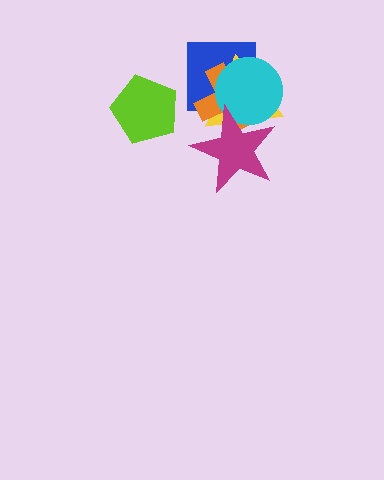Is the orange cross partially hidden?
Yes, it is partially covered by another shape.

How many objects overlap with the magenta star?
3 objects overlap with the magenta star.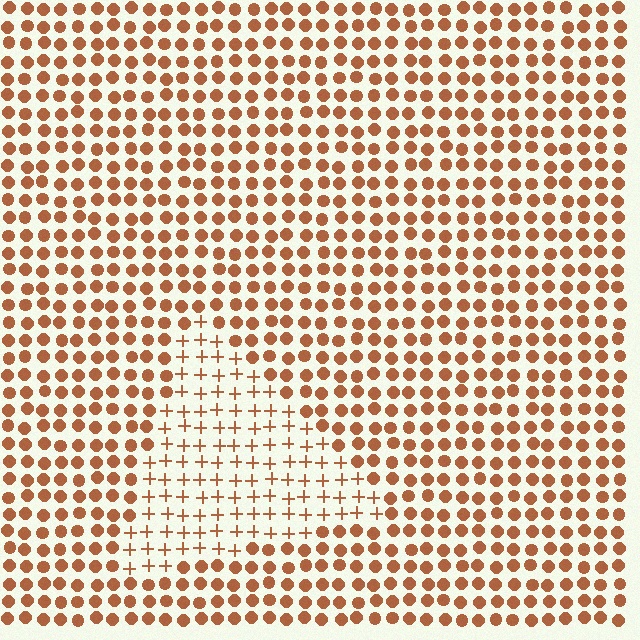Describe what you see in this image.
The image is filled with small brown elements arranged in a uniform grid. A triangle-shaped region contains plus signs, while the surrounding area contains circles. The boundary is defined purely by the change in element shape.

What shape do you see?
I see a triangle.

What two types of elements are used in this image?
The image uses plus signs inside the triangle region and circles outside it.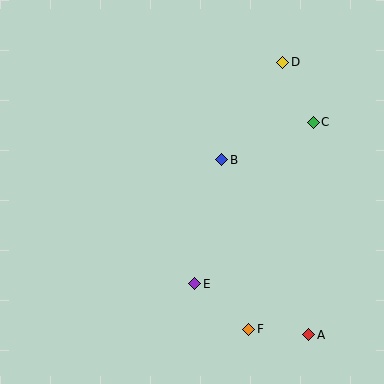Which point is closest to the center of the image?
Point B at (222, 160) is closest to the center.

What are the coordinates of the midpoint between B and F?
The midpoint between B and F is at (235, 244).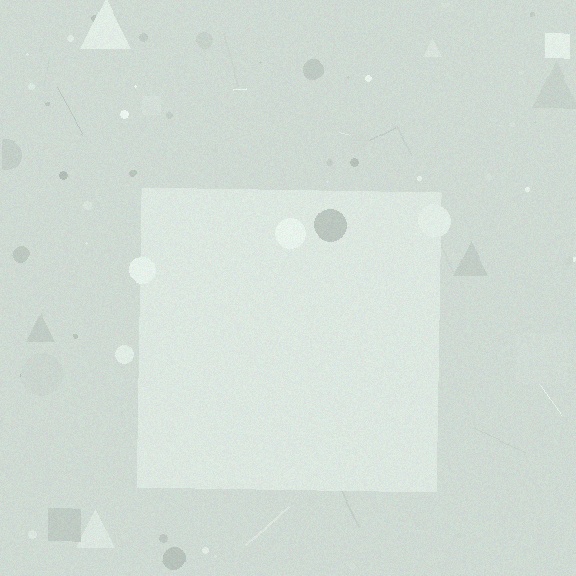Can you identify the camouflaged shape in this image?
The camouflaged shape is a square.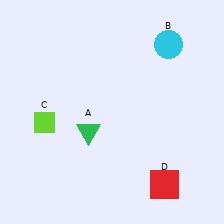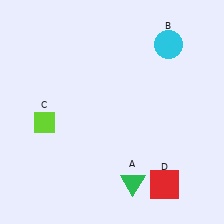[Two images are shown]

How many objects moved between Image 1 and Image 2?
1 object moved between the two images.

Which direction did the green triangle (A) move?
The green triangle (A) moved down.